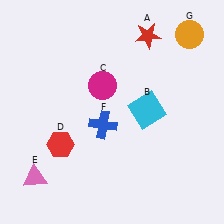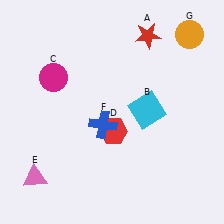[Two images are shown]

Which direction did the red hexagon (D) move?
The red hexagon (D) moved right.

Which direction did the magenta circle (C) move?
The magenta circle (C) moved left.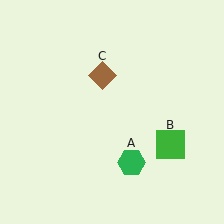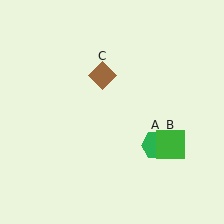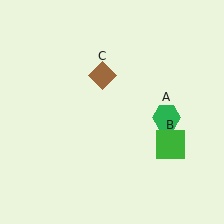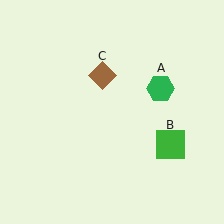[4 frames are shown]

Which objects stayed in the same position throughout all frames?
Green square (object B) and brown diamond (object C) remained stationary.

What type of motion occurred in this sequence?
The green hexagon (object A) rotated counterclockwise around the center of the scene.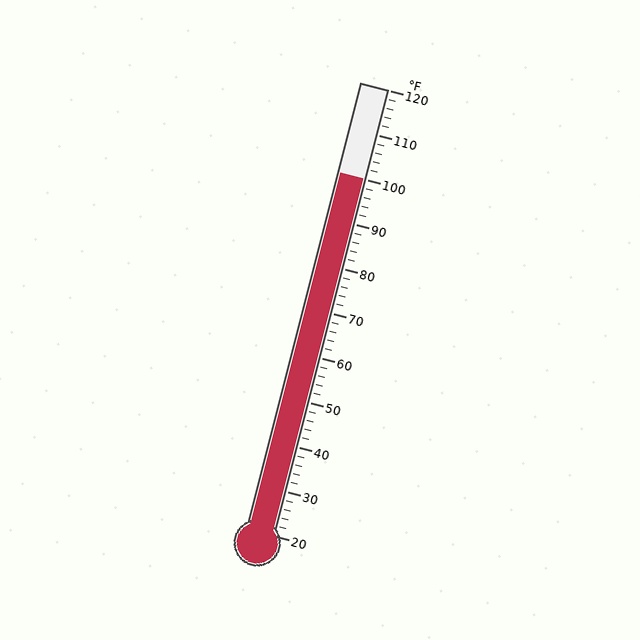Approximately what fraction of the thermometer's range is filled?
The thermometer is filled to approximately 80% of its range.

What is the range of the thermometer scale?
The thermometer scale ranges from 20°F to 120°F.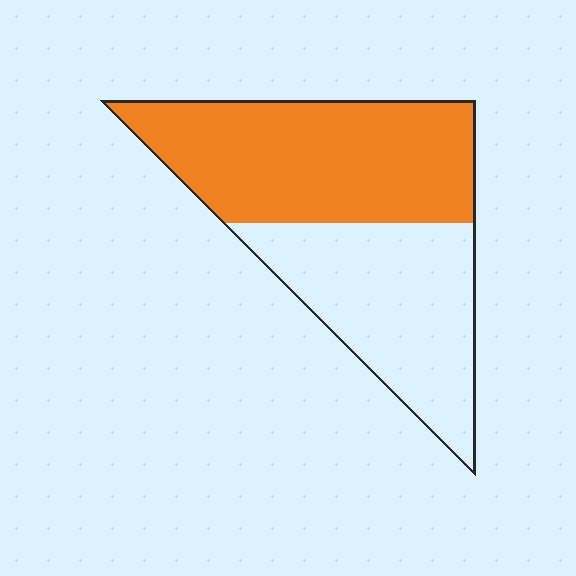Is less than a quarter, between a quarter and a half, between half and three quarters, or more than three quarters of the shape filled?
Between half and three quarters.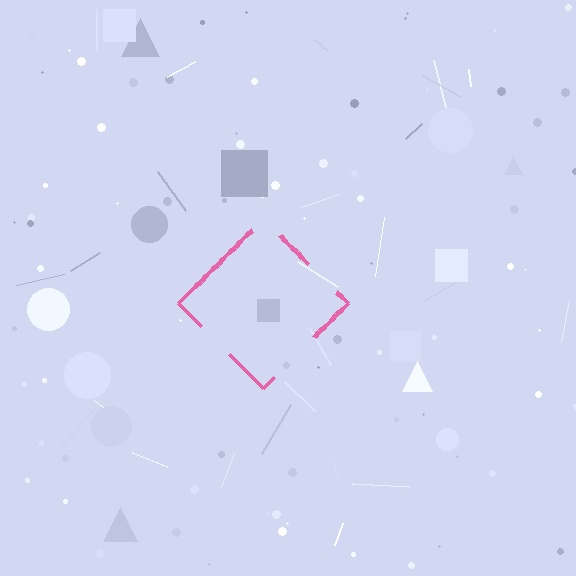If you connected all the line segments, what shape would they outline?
They would outline a diamond.